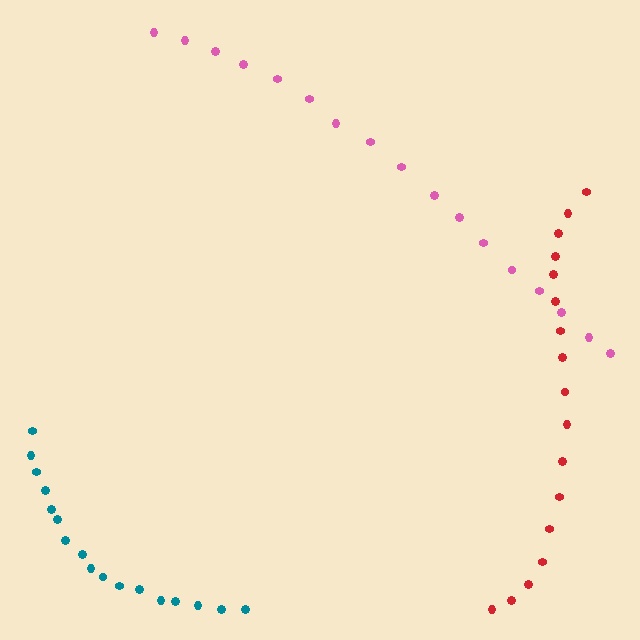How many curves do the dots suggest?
There are 3 distinct paths.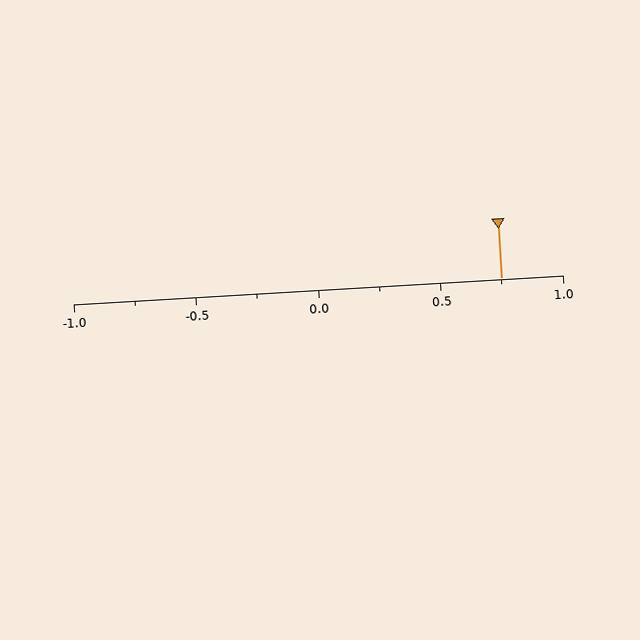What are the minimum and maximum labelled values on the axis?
The axis runs from -1.0 to 1.0.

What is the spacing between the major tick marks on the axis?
The major ticks are spaced 0.5 apart.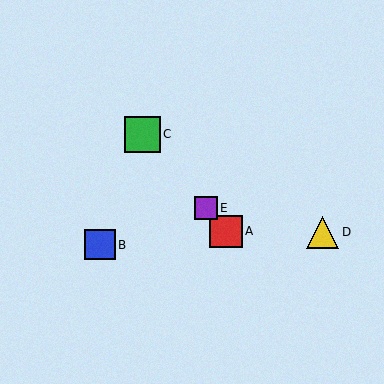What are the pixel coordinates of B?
Object B is at (100, 245).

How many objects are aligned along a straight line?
3 objects (A, C, E) are aligned along a straight line.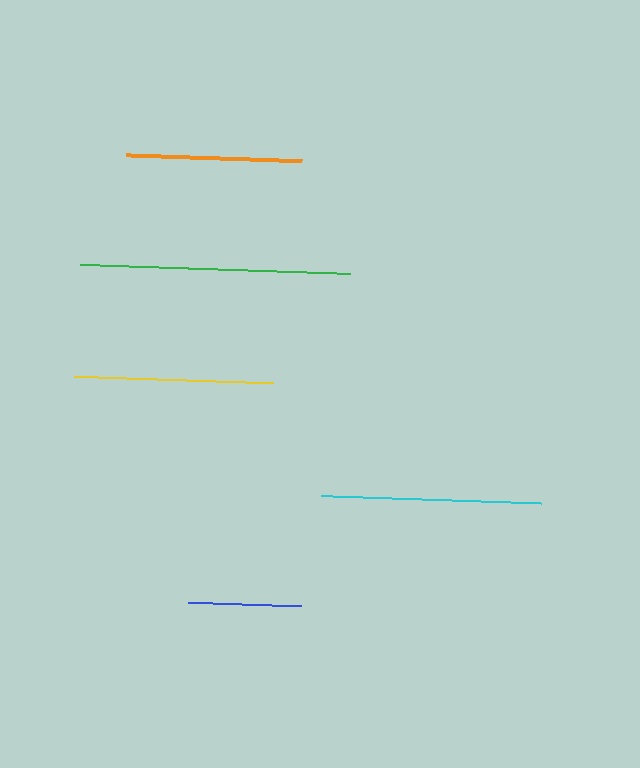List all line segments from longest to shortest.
From longest to shortest: green, cyan, yellow, orange, blue.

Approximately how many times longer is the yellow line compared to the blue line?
The yellow line is approximately 1.7 times the length of the blue line.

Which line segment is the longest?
The green line is the longest at approximately 270 pixels.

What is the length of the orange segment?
The orange segment is approximately 176 pixels long.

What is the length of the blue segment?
The blue segment is approximately 114 pixels long.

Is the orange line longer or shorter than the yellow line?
The yellow line is longer than the orange line.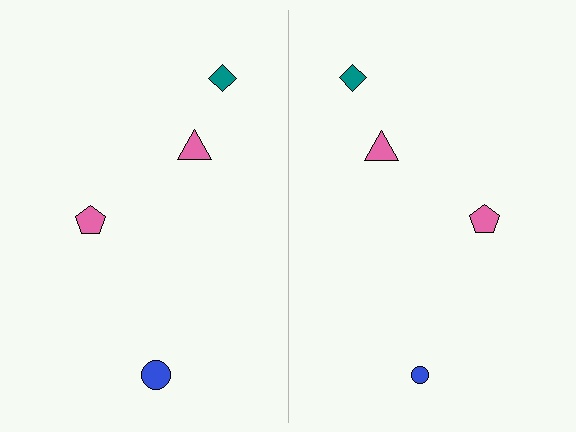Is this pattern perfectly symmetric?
No, the pattern is not perfectly symmetric. The blue circle on the right side has a different size than its mirror counterpart.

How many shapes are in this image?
There are 8 shapes in this image.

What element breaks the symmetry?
The blue circle on the right side has a different size than its mirror counterpart.